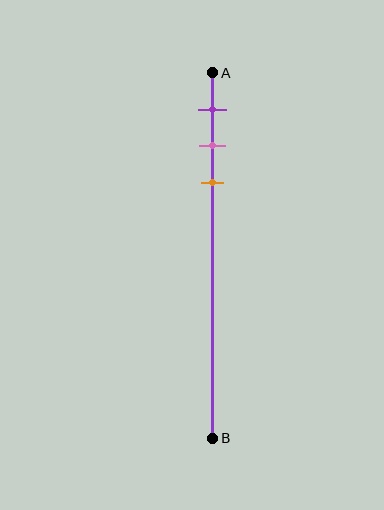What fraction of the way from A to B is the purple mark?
The purple mark is approximately 10% (0.1) of the way from A to B.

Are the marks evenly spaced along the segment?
Yes, the marks are approximately evenly spaced.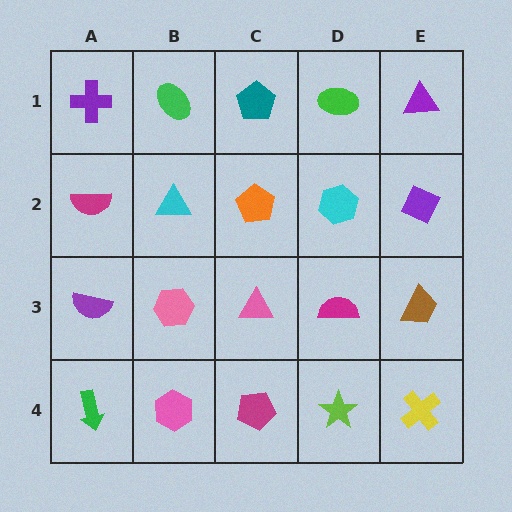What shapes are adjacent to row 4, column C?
A pink triangle (row 3, column C), a pink hexagon (row 4, column B), a lime star (row 4, column D).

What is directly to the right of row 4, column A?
A pink hexagon.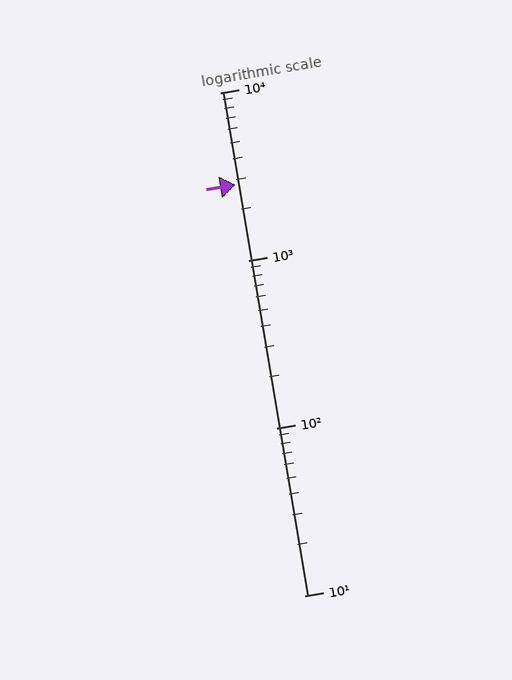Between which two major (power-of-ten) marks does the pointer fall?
The pointer is between 1000 and 10000.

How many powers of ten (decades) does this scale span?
The scale spans 3 decades, from 10 to 10000.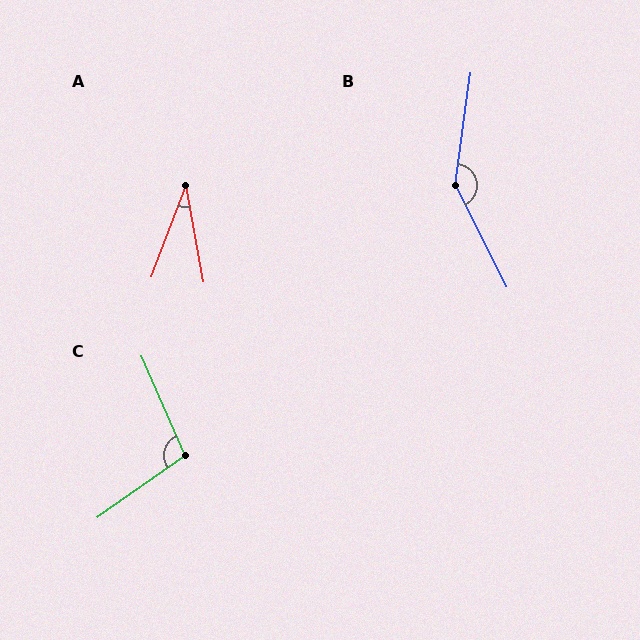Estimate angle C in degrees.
Approximately 102 degrees.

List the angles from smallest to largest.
A (31°), C (102°), B (146°).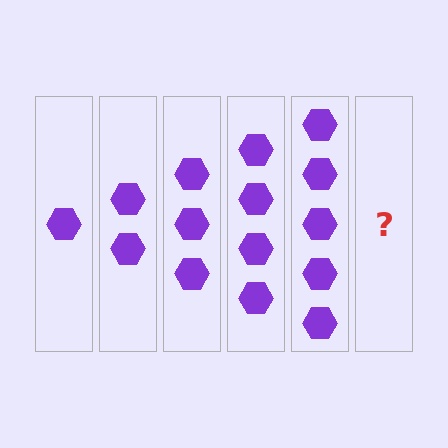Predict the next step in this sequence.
The next step is 6 hexagons.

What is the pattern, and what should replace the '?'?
The pattern is that each step adds one more hexagon. The '?' should be 6 hexagons.